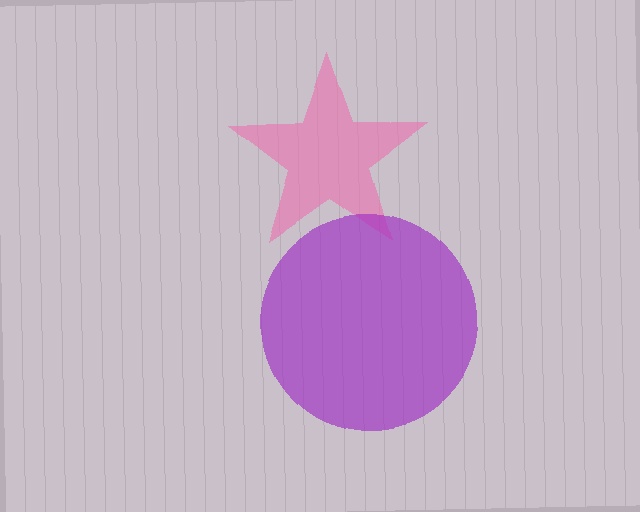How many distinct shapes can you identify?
There are 2 distinct shapes: a pink star, a purple circle.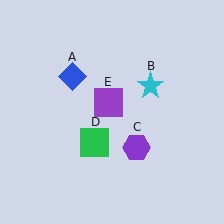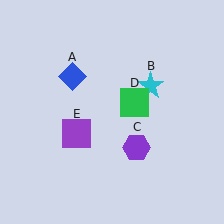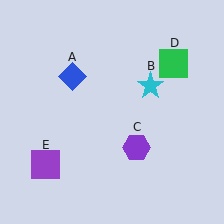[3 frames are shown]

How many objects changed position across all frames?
2 objects changed position: green square (object D), purple square (object E).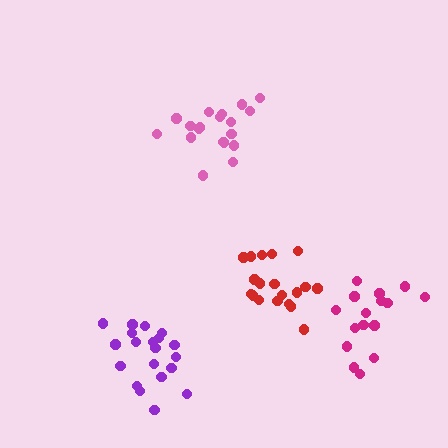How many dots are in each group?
Group 1: 19 dots, Group 2: 16 dots, Group 3: 19 dots, Group 4: 20 dots (74 total).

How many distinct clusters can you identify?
There are 4 distinct clusters.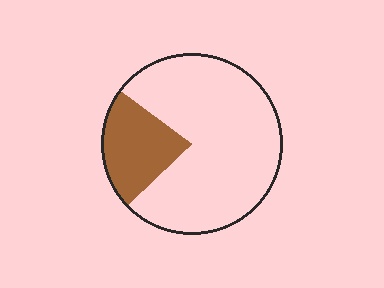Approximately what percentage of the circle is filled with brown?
Approximately 20%.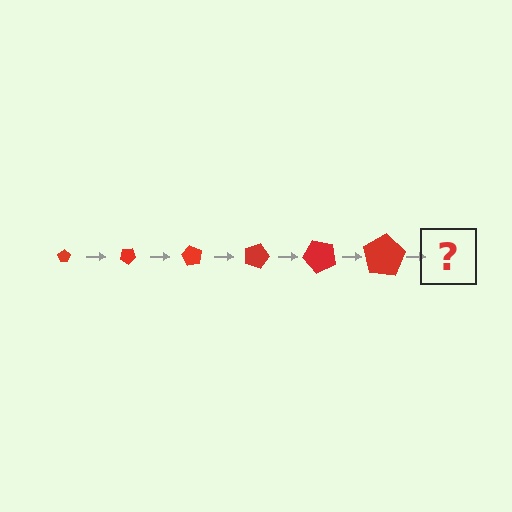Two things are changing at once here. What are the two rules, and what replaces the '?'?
The two rules are that the pentagon grows larger each step and it rotates 30 degrees each step. The '?' should be a pentagon, larger than the previous one and rotated 180 degrees from the start.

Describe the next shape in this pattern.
It should be a pentagon, larger than the previous one and rotated 180 degrees from the start.